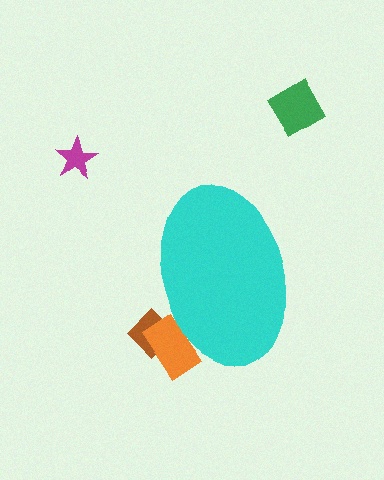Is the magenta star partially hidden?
No, the magenta star is fully visible.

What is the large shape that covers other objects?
A cyan ellipse.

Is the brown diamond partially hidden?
Yes, the brown diamond is partially hidden behind the cyan ellipse.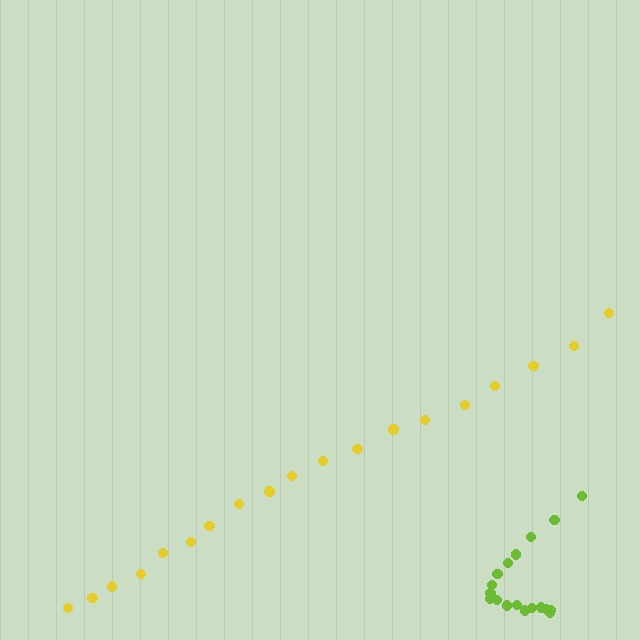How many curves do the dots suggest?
There are 2 distinct paths.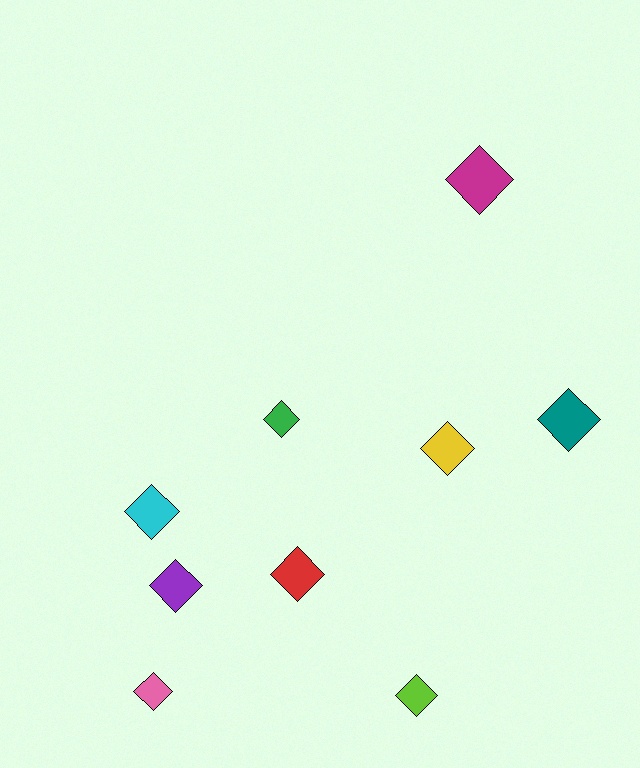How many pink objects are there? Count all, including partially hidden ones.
There is 1 pink object.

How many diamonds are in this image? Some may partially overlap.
There are 9 diamonds.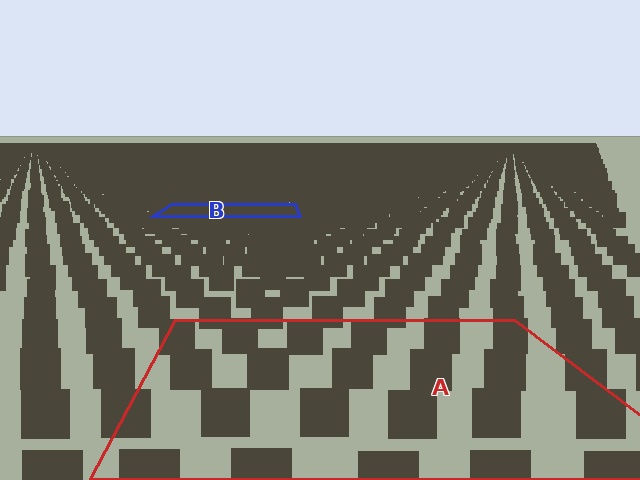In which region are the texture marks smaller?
The texture marks are smaller in region B, because it is farther away.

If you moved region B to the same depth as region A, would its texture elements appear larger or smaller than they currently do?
They would appear larger. At a closer depth, the same texture elements are projected at a bigger on-screen size.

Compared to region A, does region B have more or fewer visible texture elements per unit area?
Region B has more texture elements per unit area — they are packed more densely because it is farther away.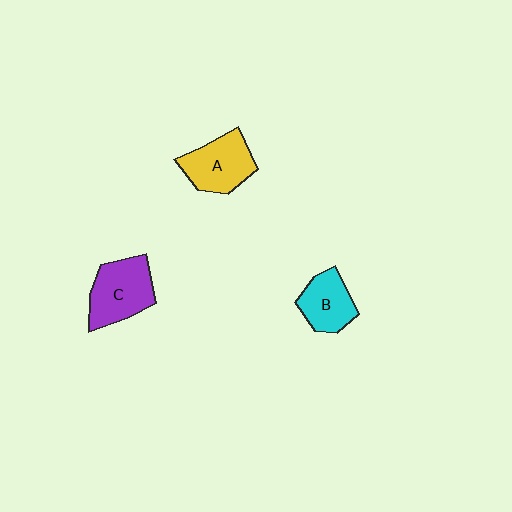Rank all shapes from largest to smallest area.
From largest to smallest: C (purple), A (yellow), B (cyan).